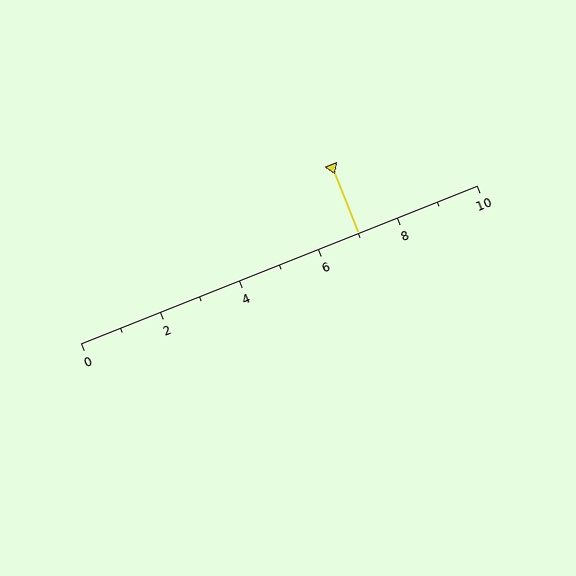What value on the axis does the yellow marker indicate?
The marker indicates approximately 7.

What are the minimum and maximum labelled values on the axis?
The axis runs from 0 to 10.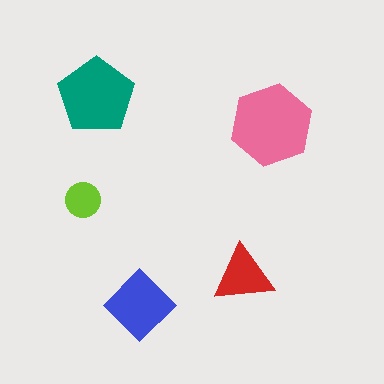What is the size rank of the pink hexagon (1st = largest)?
1st.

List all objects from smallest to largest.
The lime circle, the red triangle, the blue diamond, the teal pentagon, the pink hexagon.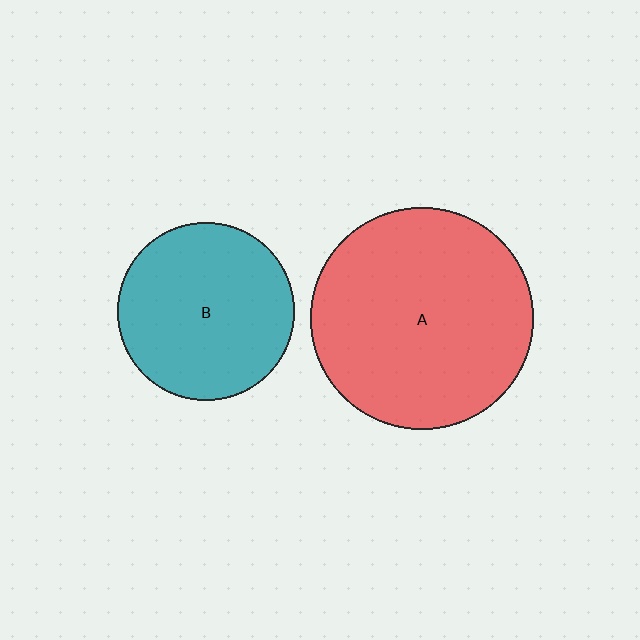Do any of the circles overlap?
No, none of the circles overlap.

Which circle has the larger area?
Circle A (red).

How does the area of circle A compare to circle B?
Approximately 1.6 times.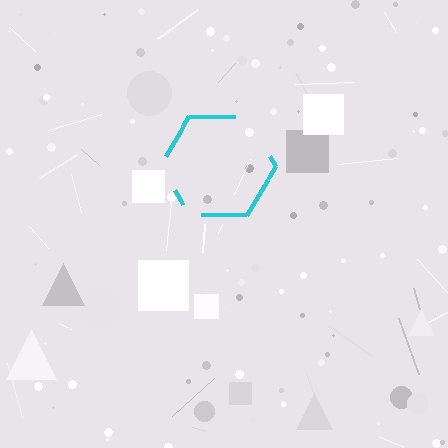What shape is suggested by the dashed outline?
The dashed outline suggests a hexagon.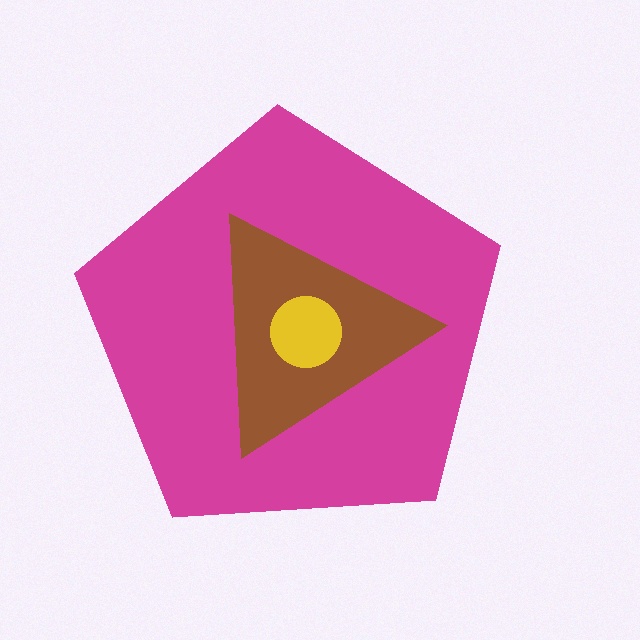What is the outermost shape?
The magenta pentagon.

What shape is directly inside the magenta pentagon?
The brown triangle.